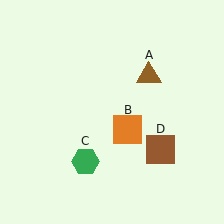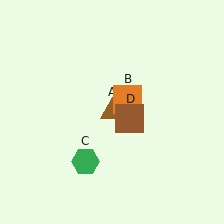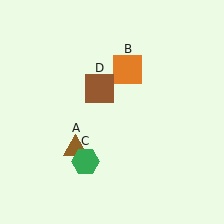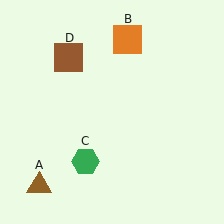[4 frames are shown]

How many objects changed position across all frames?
3 objects changed position: brown triangle (object A), orange square (object B), brown square (object D).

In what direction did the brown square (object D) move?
The brown square (object D) moved up and to the left.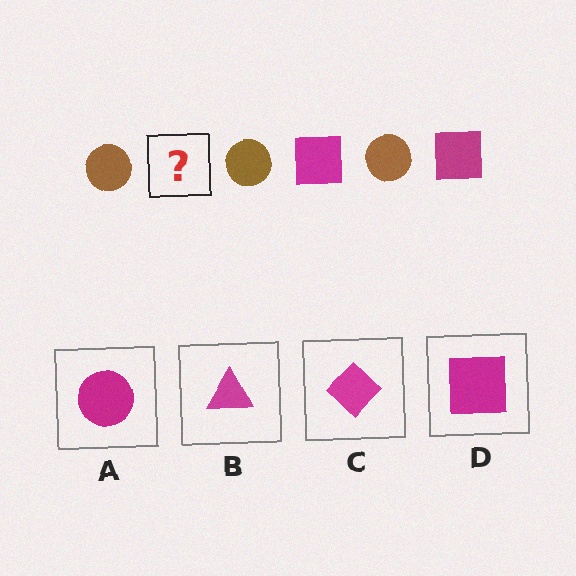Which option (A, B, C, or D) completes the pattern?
D.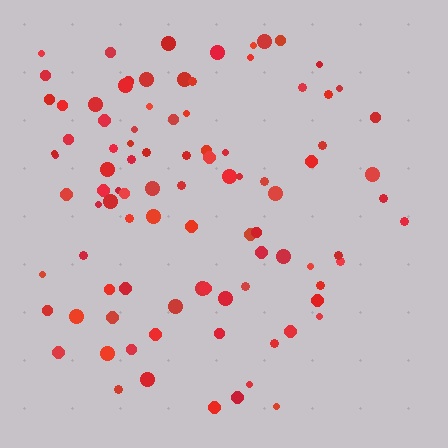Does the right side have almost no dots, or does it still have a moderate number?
Still a moderate number, just noticeably fewer than the left.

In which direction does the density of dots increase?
From right to left, with the left side densest.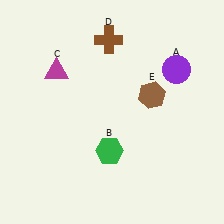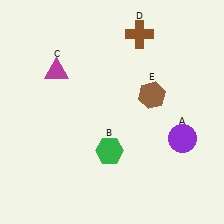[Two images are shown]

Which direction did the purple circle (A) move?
The purple circle (A) moved down.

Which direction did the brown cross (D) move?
The brown cross (D) moved right.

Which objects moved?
The objects that moved are: the purple circle (A), the brown cross (D).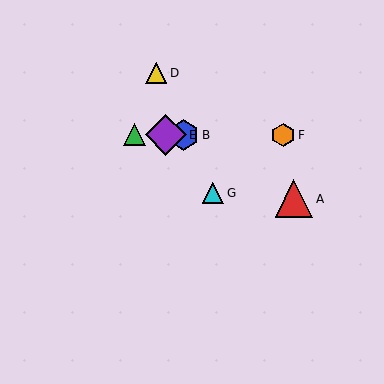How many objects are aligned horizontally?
4 objects (B, C, E, F) are aligned horizontally.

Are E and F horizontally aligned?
Yes, both are at y≈135.